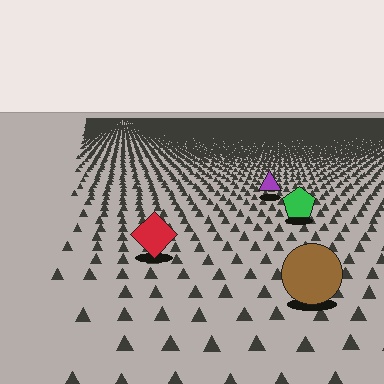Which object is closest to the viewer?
The brown circle is closest. The texture marks near it are larger and more spread out.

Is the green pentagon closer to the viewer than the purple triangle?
Yes. The green pentagon is closer — you can tell from the texture gradient: the ground texture is coarser near it.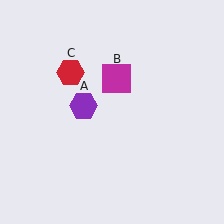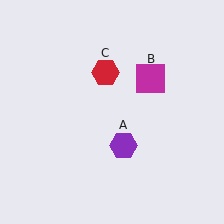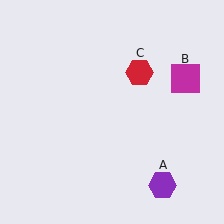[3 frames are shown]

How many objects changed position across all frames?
3 objects changed position: purple hexagon (object A), magenta square (object B), red hexagon (object C).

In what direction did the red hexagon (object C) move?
The red hexagon (object C) moved right.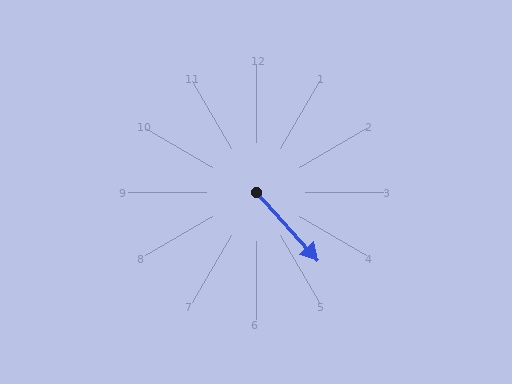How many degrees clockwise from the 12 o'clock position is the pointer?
Approximately 138 degrees.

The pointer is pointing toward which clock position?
Roughly 5 o'clock.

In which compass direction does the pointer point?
Southeast.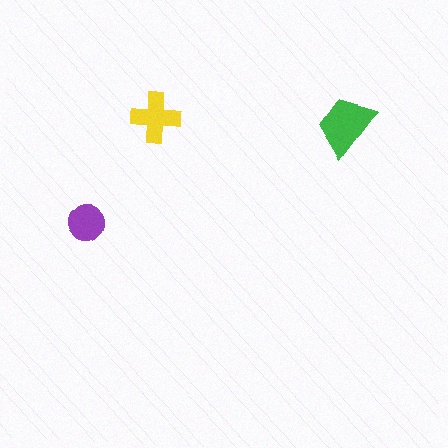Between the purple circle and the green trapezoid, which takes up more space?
The green trapezoid.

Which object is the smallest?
The purple circle.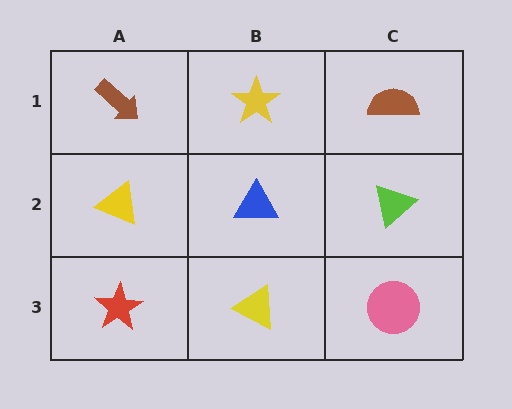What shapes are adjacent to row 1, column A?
A yellow triangle (row 2, column A), a yellow star (row 1, column B).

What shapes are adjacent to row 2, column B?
A yellow star (row 1, column B), a yellow triangle (row 3, column B), a yellow triangle (row 2, column A), a lime triangle (row 2, column C).